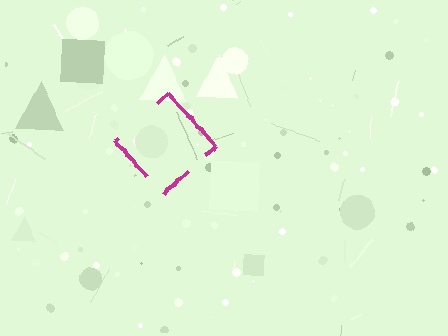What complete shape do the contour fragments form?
The contour fragments form a diamond.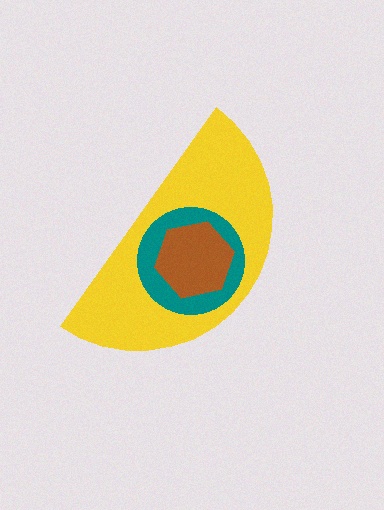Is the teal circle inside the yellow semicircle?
Yes.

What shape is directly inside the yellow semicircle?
The teal circle.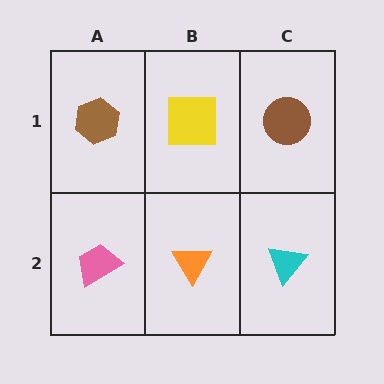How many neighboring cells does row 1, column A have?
2.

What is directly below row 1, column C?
A cyan triangle.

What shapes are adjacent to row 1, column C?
A cyan triangle (row 2, column C), a yellow square (row 1, column B).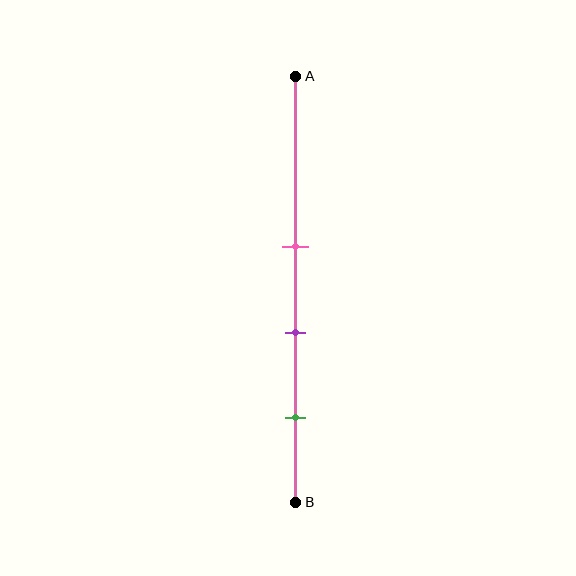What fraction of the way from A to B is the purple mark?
The purple mark is approximately 60% (0.6) of the way from A to B.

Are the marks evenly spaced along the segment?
Yes, the marks are approximately evenly spaced.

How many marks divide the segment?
There are 3 marks dividing the segment.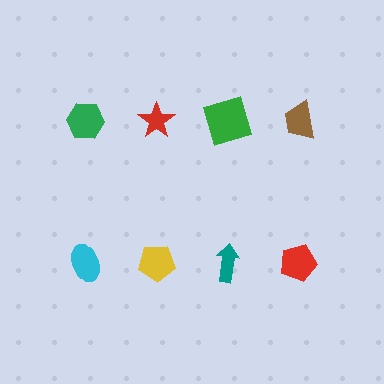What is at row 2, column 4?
A red pentagon.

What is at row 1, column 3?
A green square.